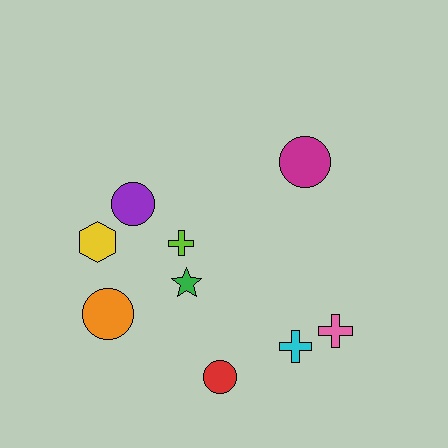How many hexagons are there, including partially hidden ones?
There is 1 hexagon.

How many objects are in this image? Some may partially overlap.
There are 9 objects.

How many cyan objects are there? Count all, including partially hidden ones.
There is 1 cyan object.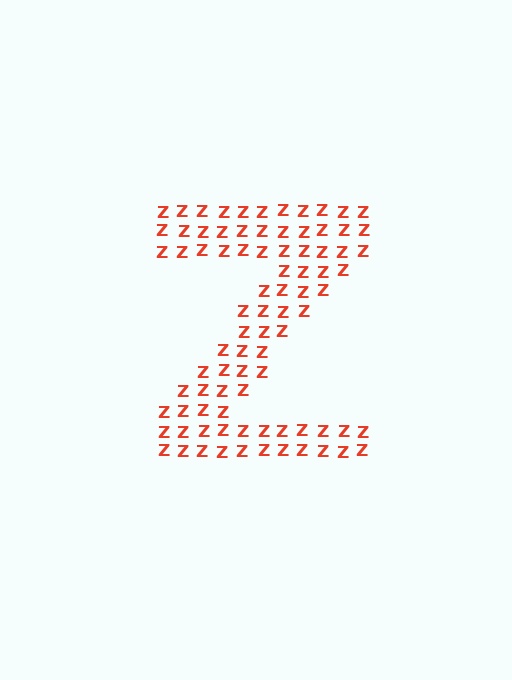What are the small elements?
The small elements are letter Z's.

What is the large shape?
The large shape is the letter Z.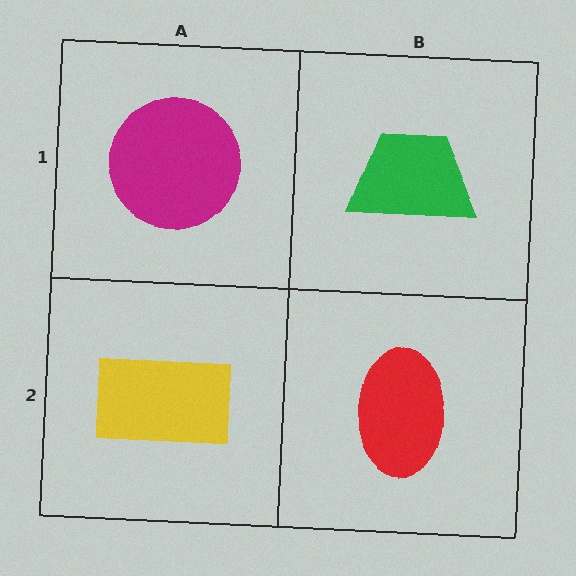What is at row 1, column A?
A magenta circle.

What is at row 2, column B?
A red ellipse.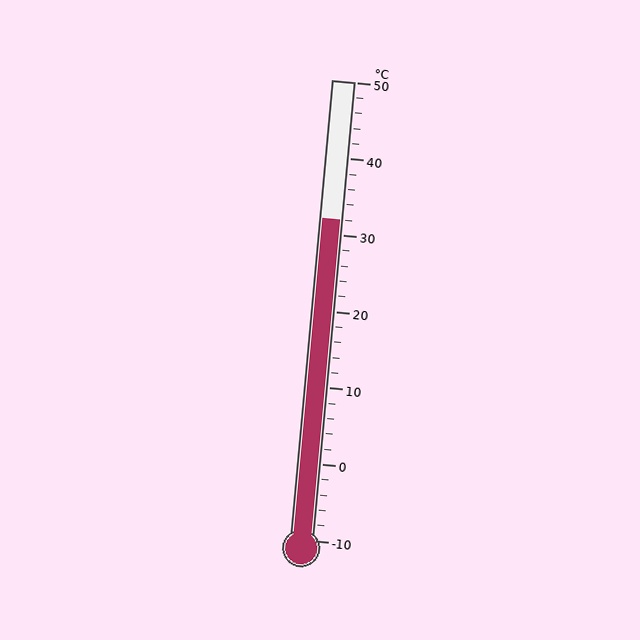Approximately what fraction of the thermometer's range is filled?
The thermometer is filled to approximately 70% of its range.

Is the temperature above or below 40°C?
The temperature is below 40°C.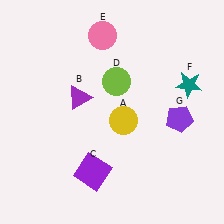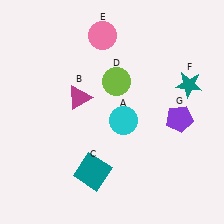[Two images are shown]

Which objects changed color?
A changed from yellow to cyan. B changed from purple to magenta. C changed from purple to teal.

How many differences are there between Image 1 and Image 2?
There are 3 differences between the two images.